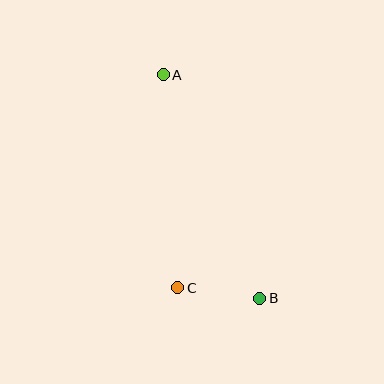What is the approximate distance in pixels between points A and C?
The distance between A and C is approximately 214 pixels.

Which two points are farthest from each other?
Points A and B are farthest from each other.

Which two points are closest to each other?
Points B and C are closest to each other.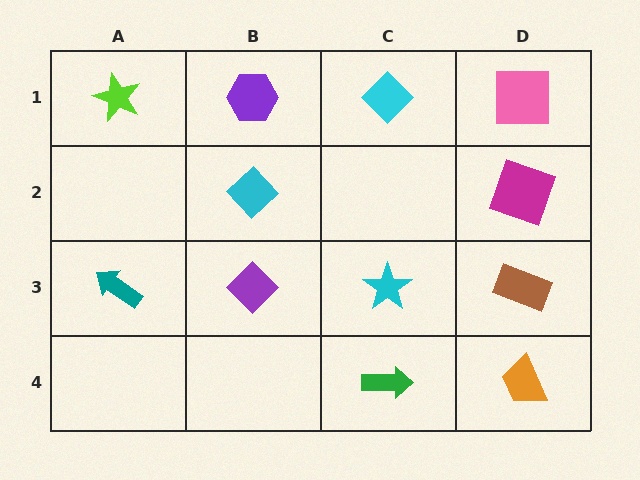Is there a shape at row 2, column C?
No, that cell is empty.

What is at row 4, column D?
An orange trapezoid.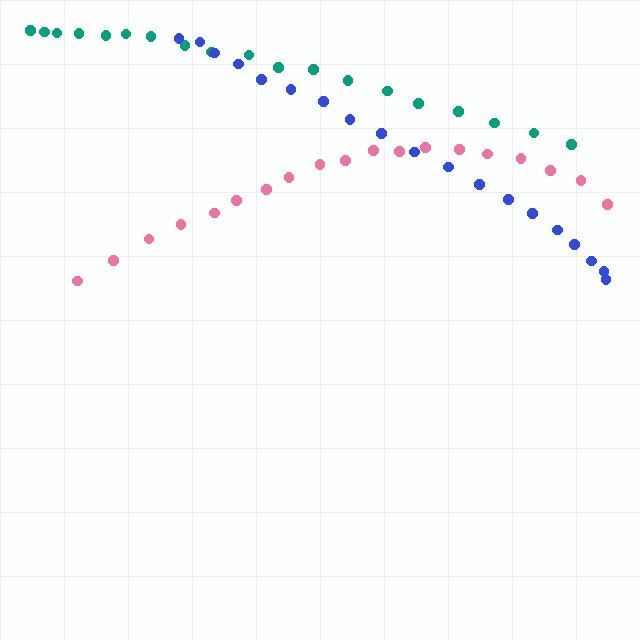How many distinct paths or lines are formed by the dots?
There are 3 distinct paths.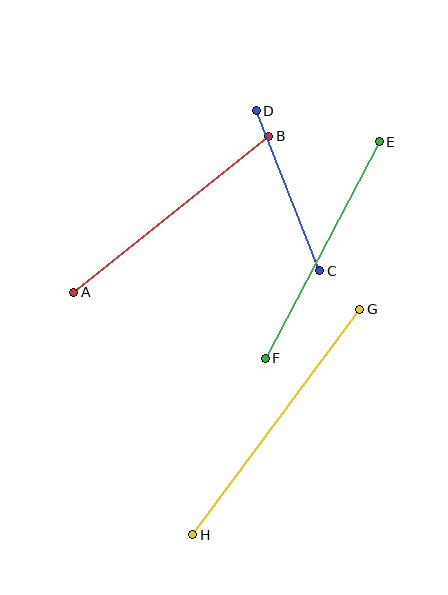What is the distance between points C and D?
The distance is approximately 172 pixels.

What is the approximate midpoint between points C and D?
The midpoint is at approximately (288, 191) pixels.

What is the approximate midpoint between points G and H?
The midpoint is at approximately (276, 422) pixels.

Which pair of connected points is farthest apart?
Points G and H are farthest apart.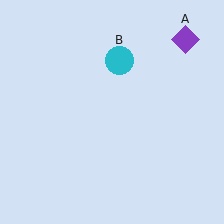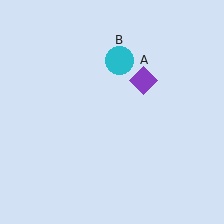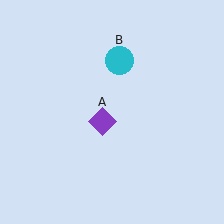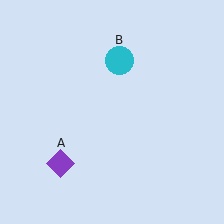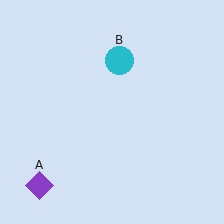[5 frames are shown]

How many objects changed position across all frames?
1 object changed position: purple diamond (object A).